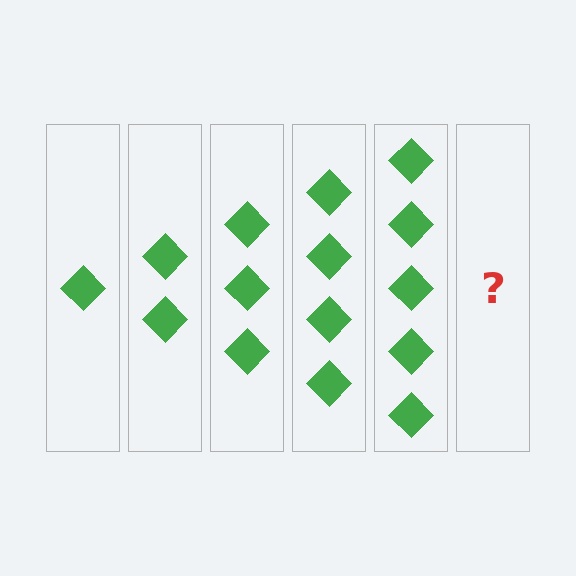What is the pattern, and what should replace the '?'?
The pattern is that each step adds one more diamond. The '?' should be 6 diamonds.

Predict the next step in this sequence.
The next step is 6 diamonds.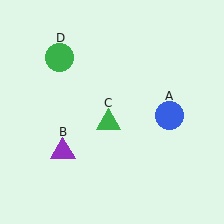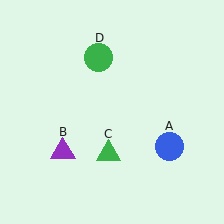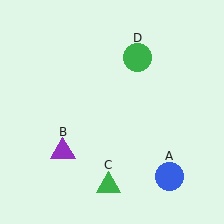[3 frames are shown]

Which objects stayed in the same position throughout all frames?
Purple triangle (object B) remained stationary.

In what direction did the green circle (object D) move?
The green circle (object D) moved right.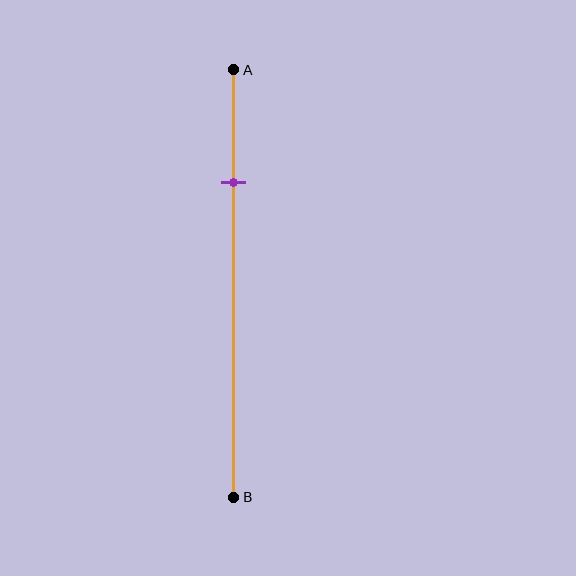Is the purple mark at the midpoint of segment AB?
No, the mark is at about 25% from A, not at the 50% midpoint.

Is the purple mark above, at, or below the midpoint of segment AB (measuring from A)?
The purple mark is above the midpoint of segment AB.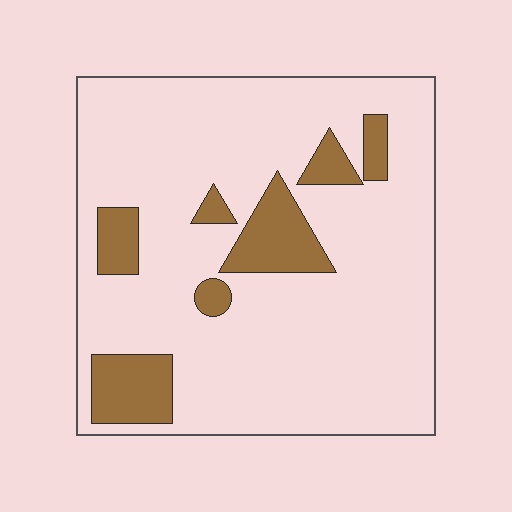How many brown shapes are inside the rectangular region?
7.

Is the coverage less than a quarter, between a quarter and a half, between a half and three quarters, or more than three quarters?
Less than a quarter.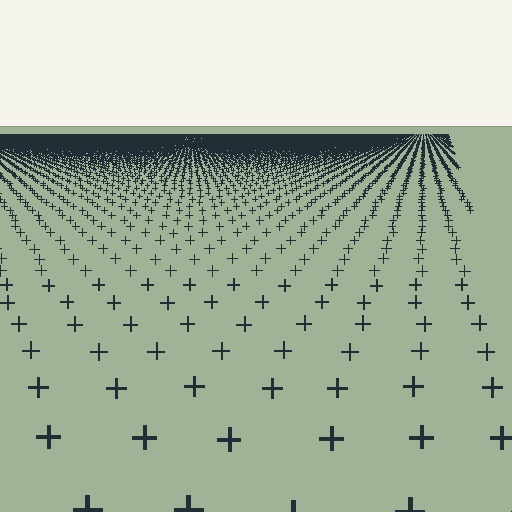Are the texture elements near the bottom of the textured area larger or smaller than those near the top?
Larger. Near the bottom, elements are closer to the viewer and appear at a bigger on-screen size.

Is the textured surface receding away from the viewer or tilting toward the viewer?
The surface is receding away from the viewer. Texture elements get smaller and denser toward the top.